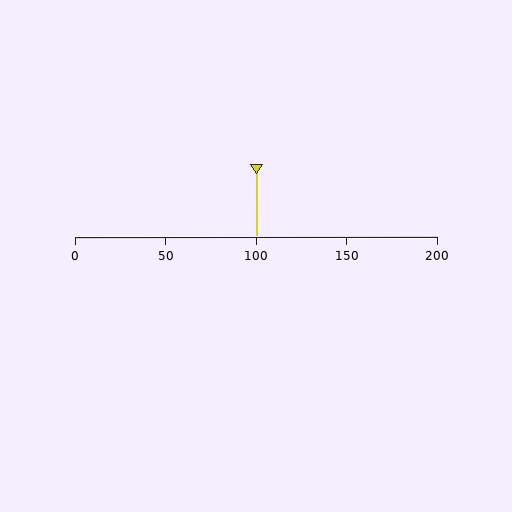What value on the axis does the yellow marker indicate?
The marker indicates approximately 100.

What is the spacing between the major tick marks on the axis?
The major ticks are spaced 50 apart.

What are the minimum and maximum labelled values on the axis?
The axis runs from 0 to 200.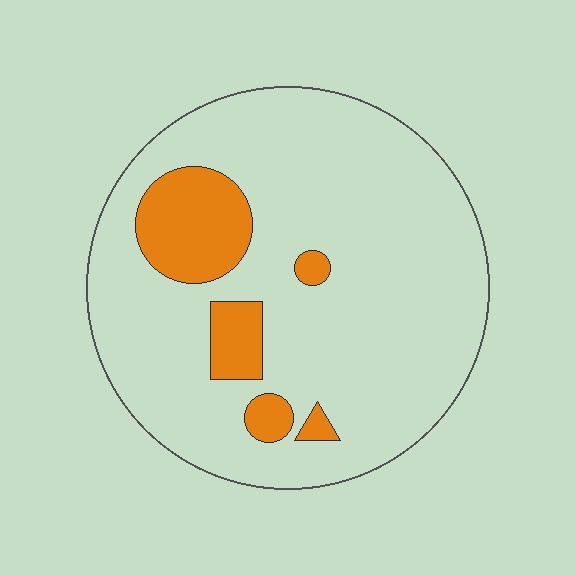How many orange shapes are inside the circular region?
5.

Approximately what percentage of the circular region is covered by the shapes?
Approximately 15%.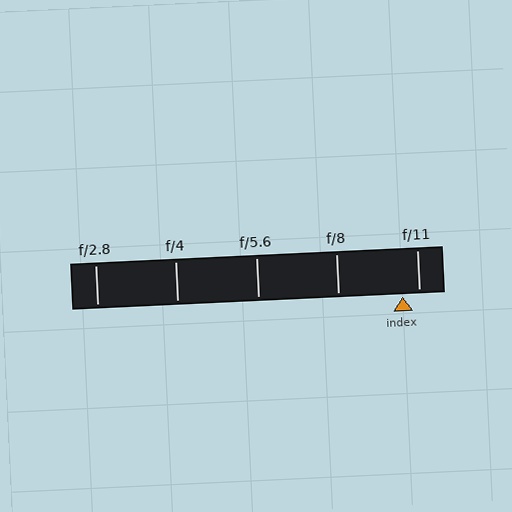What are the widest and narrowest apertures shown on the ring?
The widest aperture shown is f/2.8 and the narrowest is f/11.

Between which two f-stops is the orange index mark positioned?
The index mark is between f/8 and f/11.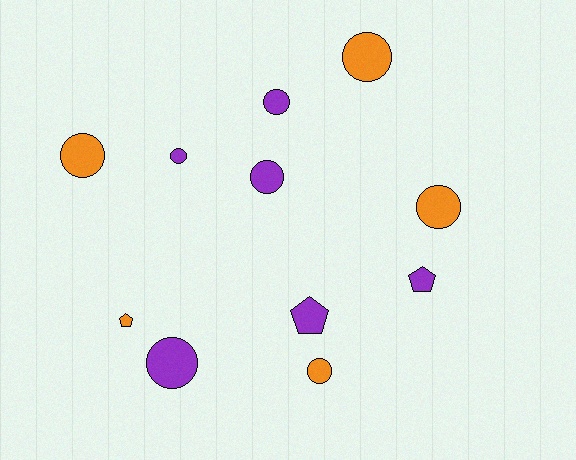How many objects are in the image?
There are 11 objects.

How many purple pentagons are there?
There are 2 purple pentagons.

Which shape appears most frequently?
Circle, with 8 objects.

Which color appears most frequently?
Purple, with 6 objects.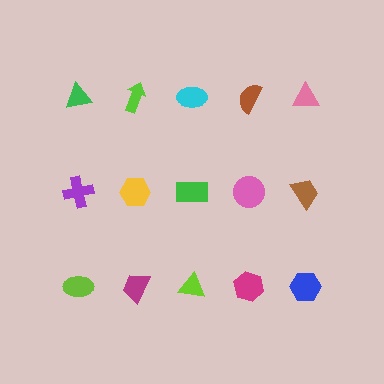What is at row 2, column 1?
A purple cross.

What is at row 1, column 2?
A lime arrow.